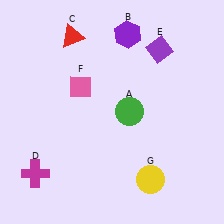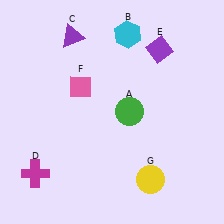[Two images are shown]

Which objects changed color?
B changed from purple to cyan. C changed from red to purple.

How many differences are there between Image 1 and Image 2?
There are 2 differences between the two images.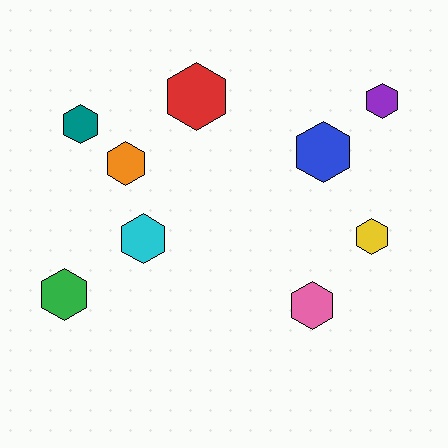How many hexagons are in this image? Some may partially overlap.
There are 9 hexagons.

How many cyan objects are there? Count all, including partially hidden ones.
There is 1 cyan object.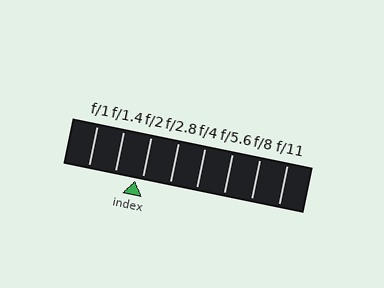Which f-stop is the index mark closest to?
The index mark is closest to f/2.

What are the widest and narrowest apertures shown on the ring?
The widest aperture shown is f/1 and the narrowest is f/11.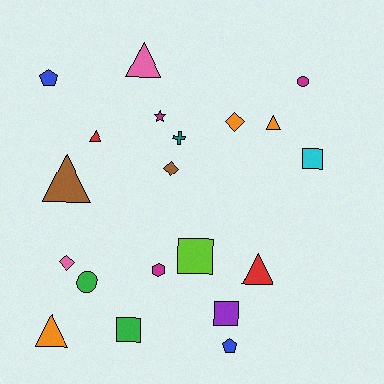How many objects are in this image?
There are 20 objects.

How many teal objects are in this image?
There is 1 teal object.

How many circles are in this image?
There are 2 circles.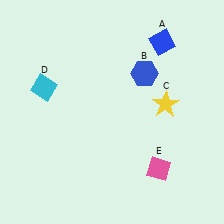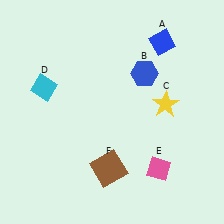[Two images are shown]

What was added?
A brown square (F) was added in Image 2.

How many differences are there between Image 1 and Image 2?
There is 1 difference between the two images.